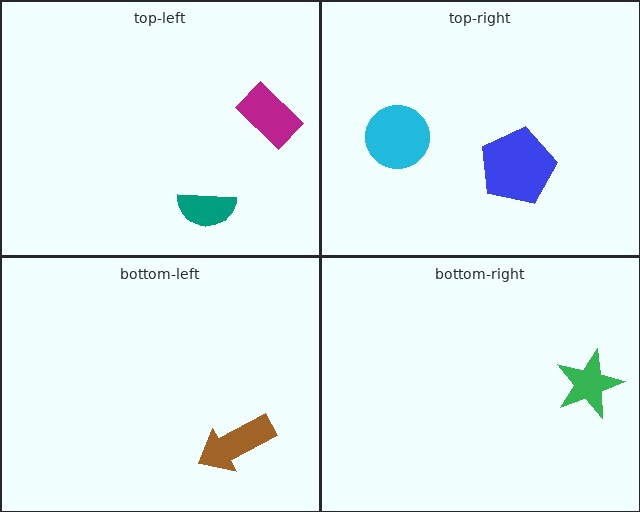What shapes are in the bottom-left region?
The brown arrow.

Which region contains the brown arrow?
The bottom-left region.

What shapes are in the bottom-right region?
The green star.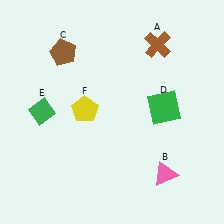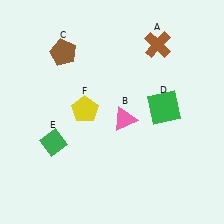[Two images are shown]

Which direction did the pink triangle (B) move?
The pink triangle (B) moved up.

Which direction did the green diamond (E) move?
The green diamond (E) moved down.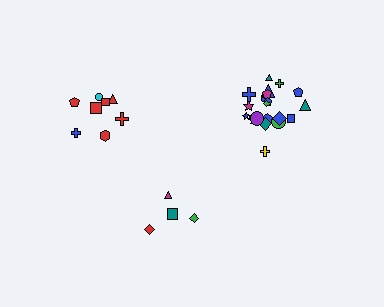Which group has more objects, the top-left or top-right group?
The top-right group.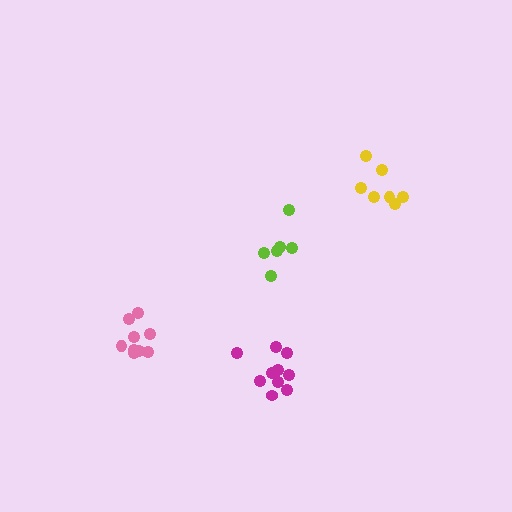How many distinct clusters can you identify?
There are 4 distinct clusters.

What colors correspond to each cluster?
The clusters are colored: pink, magenta, yellow, lime.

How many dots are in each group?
Group 1: 9 dots, Group 2: 10 dots, Group 3: 7 dots, Group 4: 6 dots (32 total).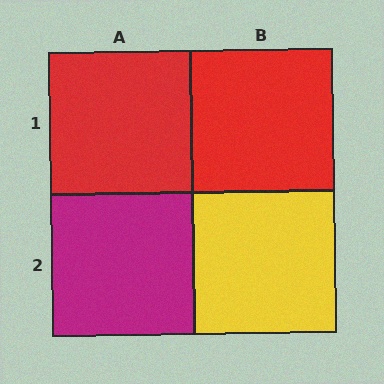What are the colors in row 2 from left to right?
Magenta, yellow.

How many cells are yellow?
1 cell is yellow.